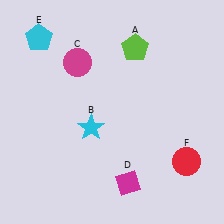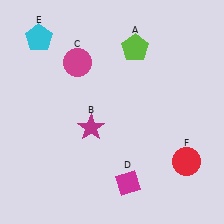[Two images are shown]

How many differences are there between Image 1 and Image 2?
There is 1 difference between the two images.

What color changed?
The star (B) changed from cyan in Image 1 to magenta in Image 2.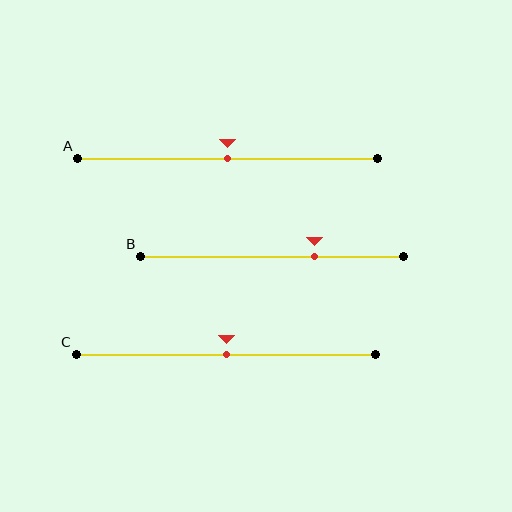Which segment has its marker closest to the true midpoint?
Segment A has its marker closest to the true midpoint.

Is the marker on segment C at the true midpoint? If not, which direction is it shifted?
Yes, the marker on segment C is at the true midpoint.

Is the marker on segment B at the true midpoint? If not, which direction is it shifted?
No, the marker on segment B is shifted to the right by about 16% of the segment length.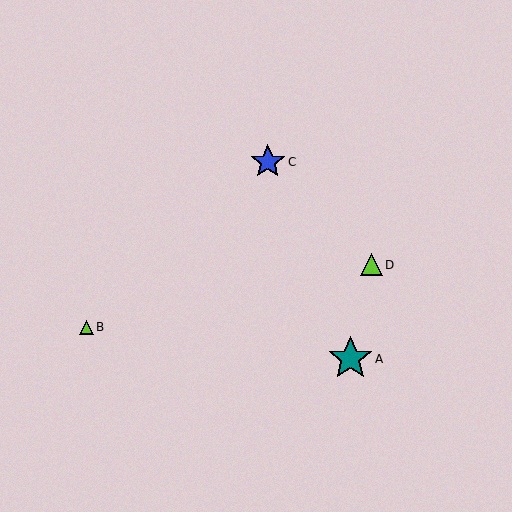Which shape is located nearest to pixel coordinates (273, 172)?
The blue star (labeled C) at (268, 162) is nearest to that location.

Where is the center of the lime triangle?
The center of the lime triangle is at (86, 327).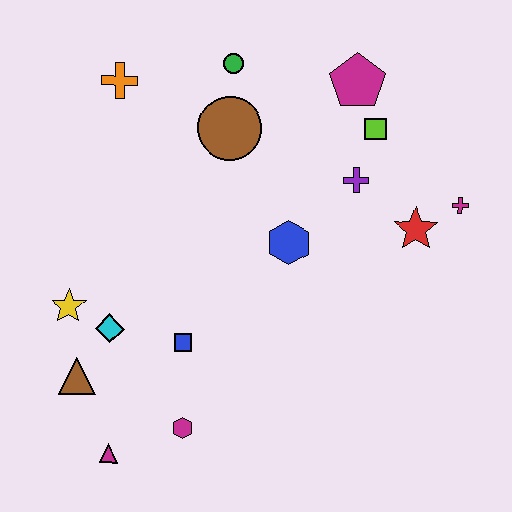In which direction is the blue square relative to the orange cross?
The blue square is below the orange cross.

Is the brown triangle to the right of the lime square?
No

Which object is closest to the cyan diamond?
The yellow star is closest to the cyan diamond.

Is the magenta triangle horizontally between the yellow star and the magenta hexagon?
Yes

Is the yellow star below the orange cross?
Yes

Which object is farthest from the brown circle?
The magenta triangle is farthest from the brown circle.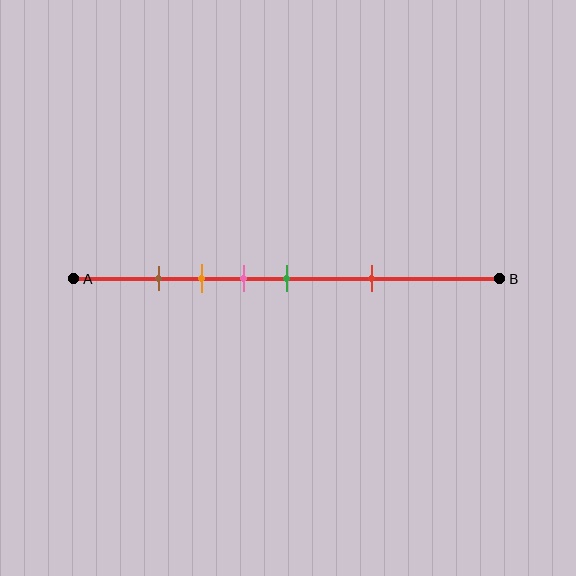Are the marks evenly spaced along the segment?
No, the marks are not evenly spaced.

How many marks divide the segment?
There are 5 marks dividing the segment.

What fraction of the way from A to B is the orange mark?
The orange mark is approximately 30% (0.3) of the way from A to B.